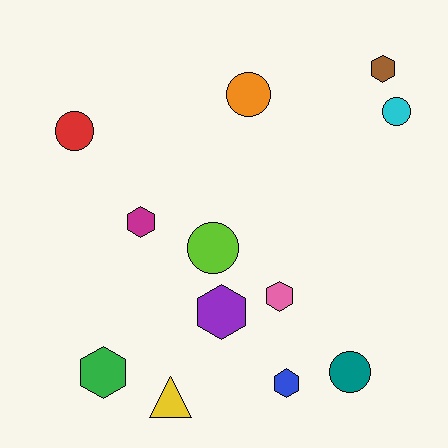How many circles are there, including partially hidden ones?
There are 5 circles.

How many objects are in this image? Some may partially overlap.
There are 12 objects.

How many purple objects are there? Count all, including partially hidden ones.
There is 1 purple object.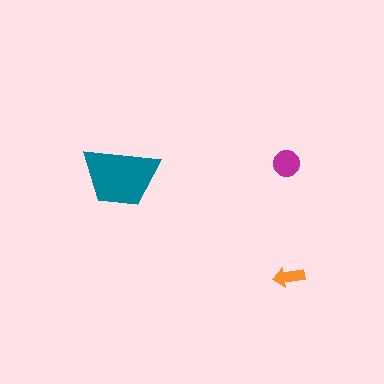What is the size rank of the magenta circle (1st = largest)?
2nd.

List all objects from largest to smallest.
The teal trapezoid, the magenta circle, the orange arrow.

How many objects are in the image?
There are 3 objects in the image.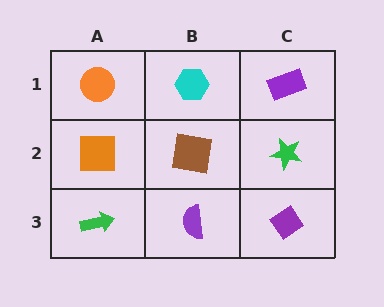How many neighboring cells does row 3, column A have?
2.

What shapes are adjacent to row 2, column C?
A purple rectangle (row 1, column C), a purple diamond (row 3, column C), a brown square (row 2, column B).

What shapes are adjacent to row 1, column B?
A brown square (row 2, column B), an orange circle (row 1, column A), a purple rectangle (row 1, column C).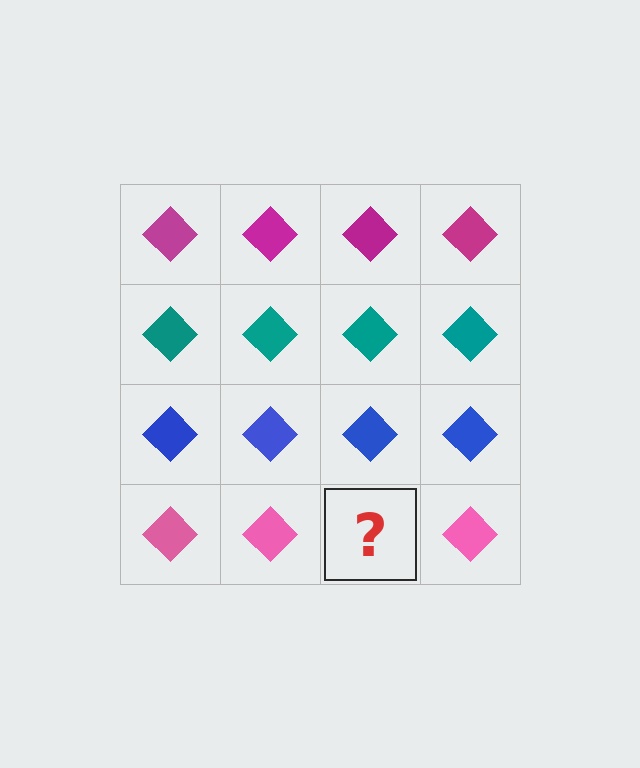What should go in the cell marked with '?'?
The missing cell should contain a pink diamond.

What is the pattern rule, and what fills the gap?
The rule is that each row has a consistent color. The gap should be filled with a pink diamond.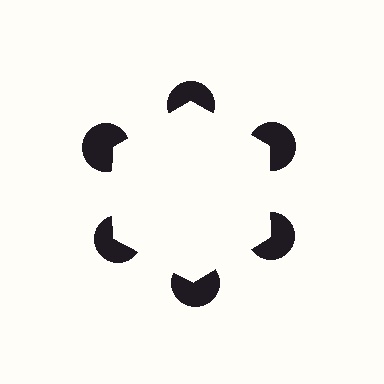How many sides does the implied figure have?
6 sides.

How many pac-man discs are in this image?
There are 6 — one at each vertex of the illusory hexagon.